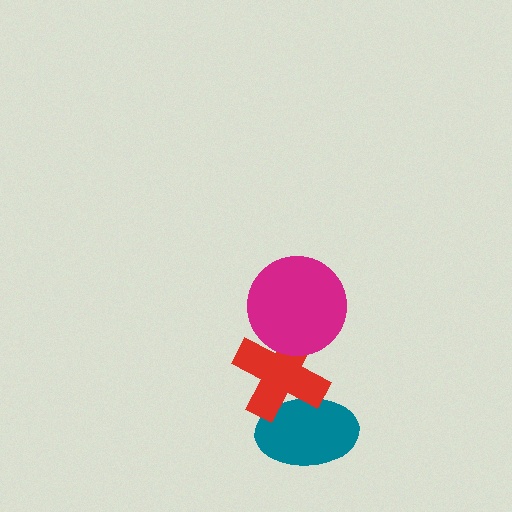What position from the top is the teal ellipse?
The teal ellipse is 3rd from the top.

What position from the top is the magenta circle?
The magenta circle is 1st from the top.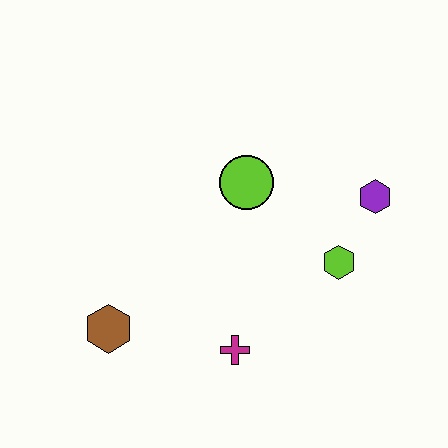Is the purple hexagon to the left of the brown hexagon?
No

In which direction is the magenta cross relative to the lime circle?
The magenta cross is below the lime circle.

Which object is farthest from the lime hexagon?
The brown hexagon is farthest from the lime hexagon.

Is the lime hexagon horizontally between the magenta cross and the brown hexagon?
No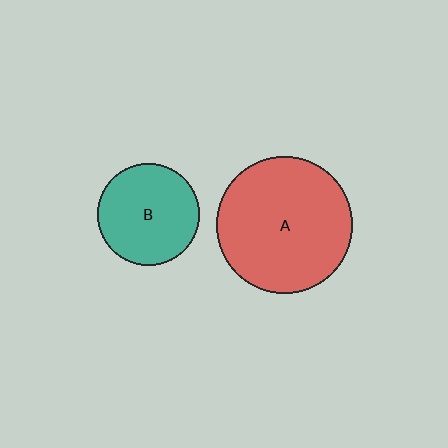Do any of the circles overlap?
No, none of the circles overlap.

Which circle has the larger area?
Circle A (red).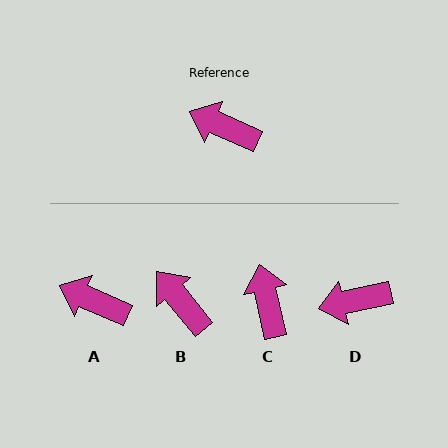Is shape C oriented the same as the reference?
No, it is off by about 53 degrees.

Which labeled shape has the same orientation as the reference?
A.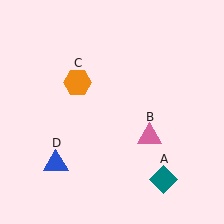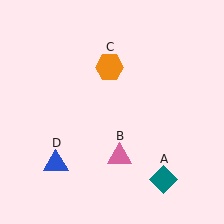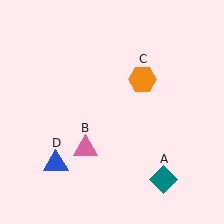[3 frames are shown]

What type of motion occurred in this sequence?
The pink triangle (object B), orange hexagon (object C) rotated clockwise around the center of the scene.